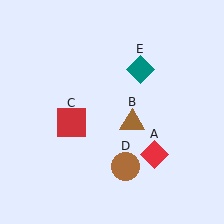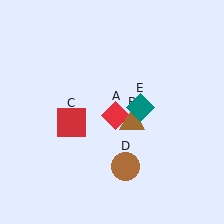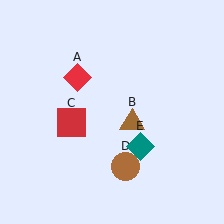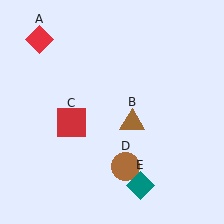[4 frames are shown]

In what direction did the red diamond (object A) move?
The red diamond (object A) moved up and to the left.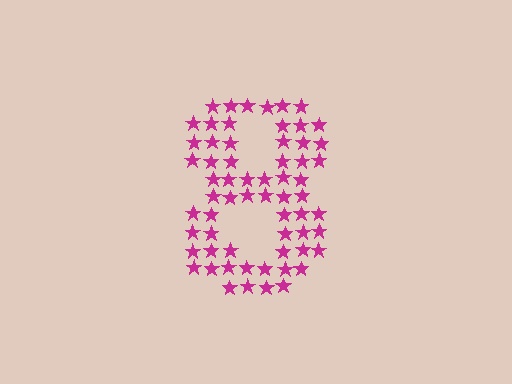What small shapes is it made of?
It is made of small stars.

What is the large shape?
The large shape is the digit 8.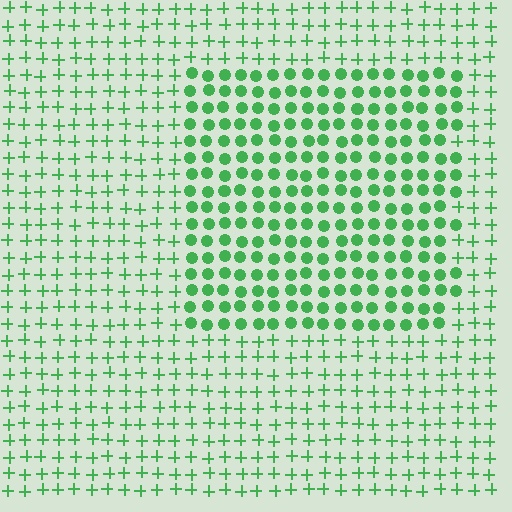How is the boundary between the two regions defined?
The boundary is defined by a change in element shape: circles inside vs. plus signs outside. All elements share the same color and spacing.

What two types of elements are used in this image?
The image uses circles inside the rectangle region and plus signs outside it.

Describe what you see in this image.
The image is filled with small green elements arranged in a uniform grid. A rectangle-shaped region contains circles, while the surrounding area contains plus signs. The boundary is defined purely by the change in element shape.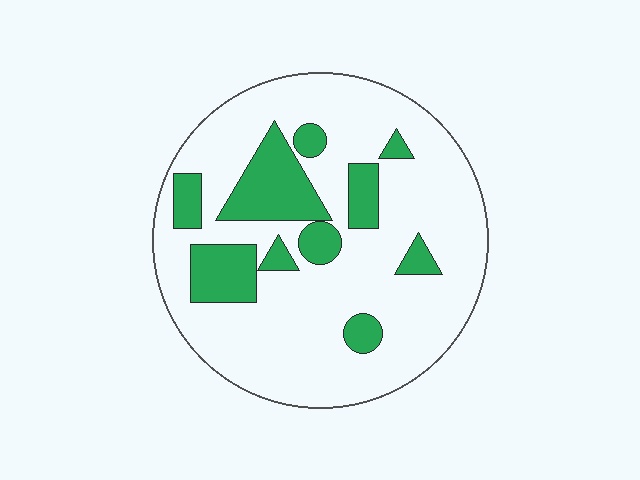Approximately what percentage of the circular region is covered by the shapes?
Approximately 20%.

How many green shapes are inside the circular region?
10.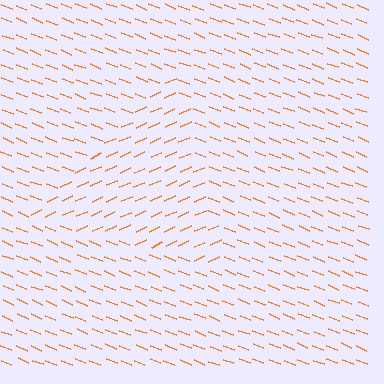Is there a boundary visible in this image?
Yes, there is a texture boundary formed by a change in line orientation.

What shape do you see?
I see a triangle.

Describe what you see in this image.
The image is filled with small orange line segments. A triangle region in the image has lines oriented differently from the surrounding lines, creating a visible texture boundary.